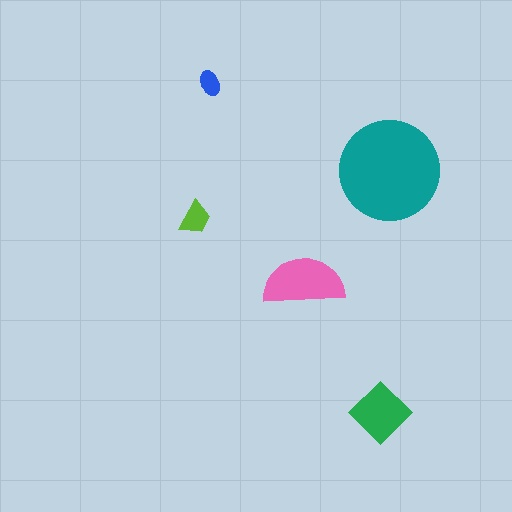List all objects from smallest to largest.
The blue ellipse, the lime trapezoid, the green diamond, the pink semicircle, the teal circle.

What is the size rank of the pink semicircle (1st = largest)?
2nd.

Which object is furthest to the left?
The lime trapezoid is leftmost.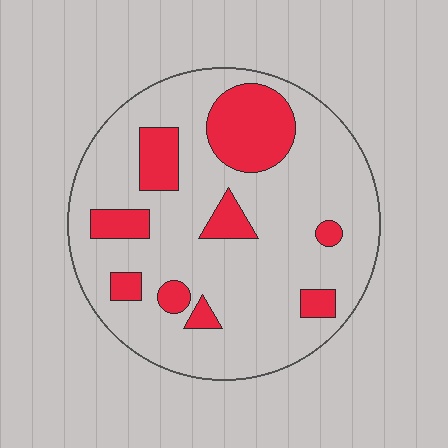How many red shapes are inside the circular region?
9.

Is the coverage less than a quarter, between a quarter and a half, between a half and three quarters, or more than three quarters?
Less than a quarter.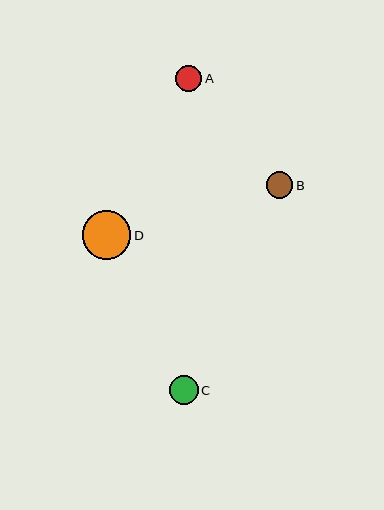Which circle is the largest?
Circle D is the largest with a size of approximately 48 pixels.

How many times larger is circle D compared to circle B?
Circle D is approximately 1.8 times the size of circle B.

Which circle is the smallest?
Circle B is the smallest with a size of approximately 26 pixels.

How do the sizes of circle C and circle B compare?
Circle C and circle B are approximately the same size.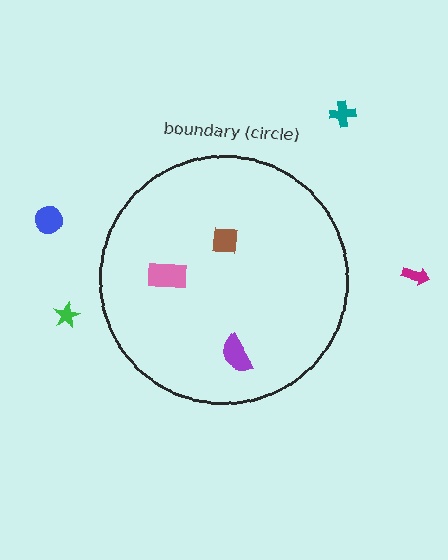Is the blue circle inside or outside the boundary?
Outside.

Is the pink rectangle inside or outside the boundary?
Inside.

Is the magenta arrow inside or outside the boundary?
Outside.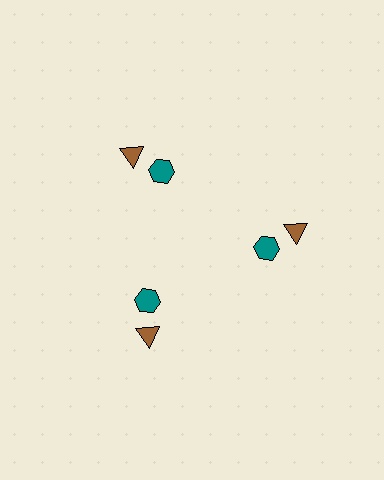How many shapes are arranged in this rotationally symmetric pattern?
There are 6 shapes, arranged in 3 groups of 2.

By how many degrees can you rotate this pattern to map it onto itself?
The pattern maps onto itself every 120 degrees of rotation.